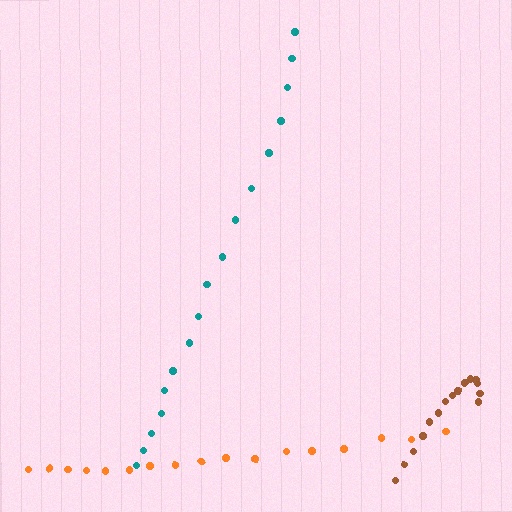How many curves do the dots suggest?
There are 3 distinct paths.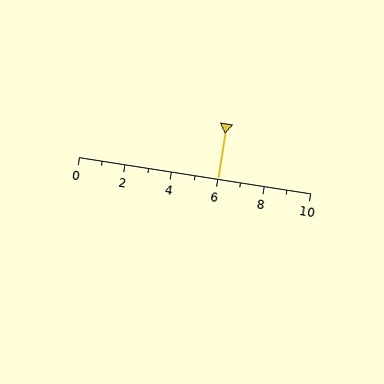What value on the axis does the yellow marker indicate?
The marker indicates approximately 6.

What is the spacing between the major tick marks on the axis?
The major ticks are spaced 2 apart.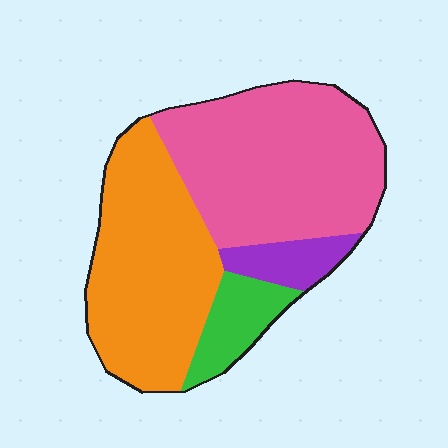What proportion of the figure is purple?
Purple takes up about one tenth (1/10) of the figure.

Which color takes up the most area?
Pink, at roughly 45%.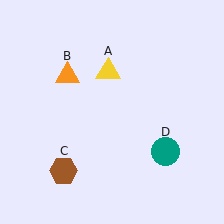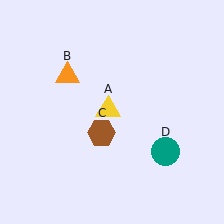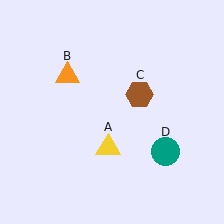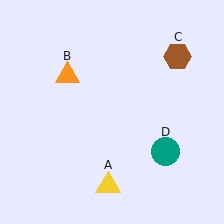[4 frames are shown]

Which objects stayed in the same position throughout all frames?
Orange triangle (object B) and teal circle (object D) remained stationary.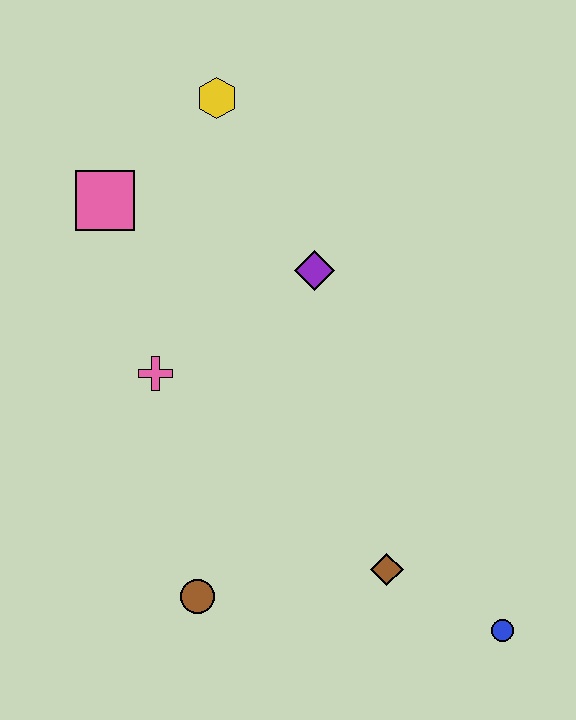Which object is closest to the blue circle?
The brown diamond is closest to the blue circle.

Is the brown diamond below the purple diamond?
Yes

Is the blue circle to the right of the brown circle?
Yes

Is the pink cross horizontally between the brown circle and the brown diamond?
No